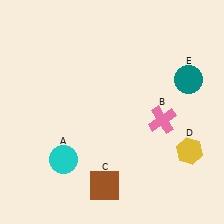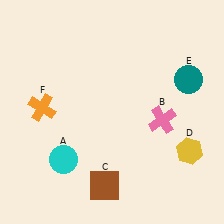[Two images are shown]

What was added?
An orange cross (F) was added in Image 2.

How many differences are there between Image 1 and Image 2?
There is 1 difference between the two images.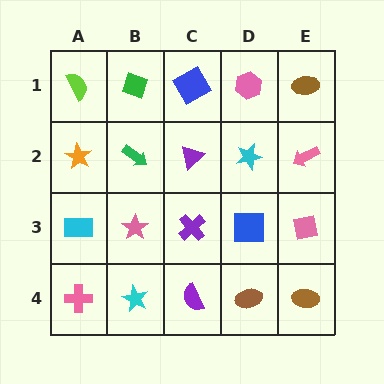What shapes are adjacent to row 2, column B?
A green diamond (row 1, column B), a pink star (row 3, column B), an orange star (row 2, column A), a purple triangle (row 2, column C).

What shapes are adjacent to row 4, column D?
A blue square (row 3, column D), a purple semicircle (row 4, column C), a brown ellipse (row 4, column E).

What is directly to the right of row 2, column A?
A green arrow.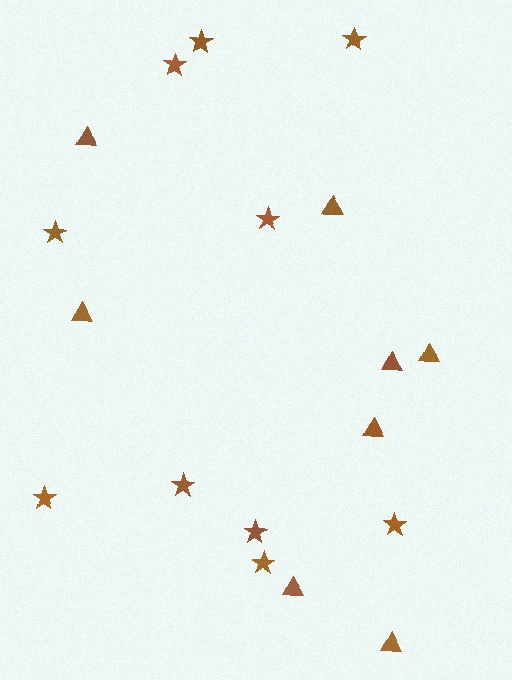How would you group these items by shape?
There are 2 groups: one group of triangles (8) and one group of stars (10).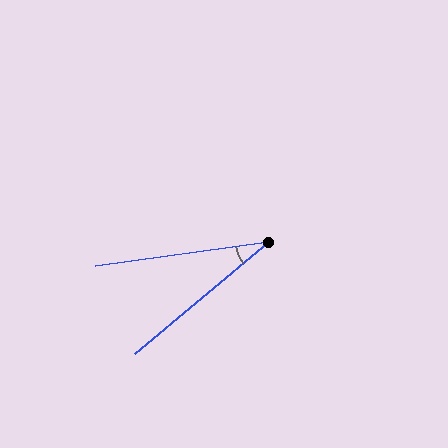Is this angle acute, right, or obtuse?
It is acute.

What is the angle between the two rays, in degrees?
Approximately 32 degrees.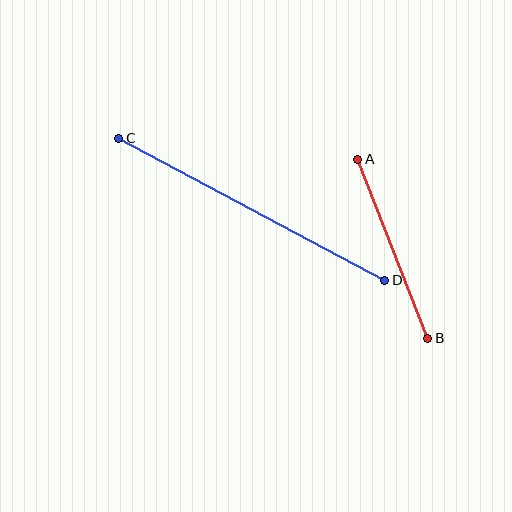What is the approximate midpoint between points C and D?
The midpoint is at approximately (252, 209) pixels.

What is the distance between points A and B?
The distance is approximately 193 pixels.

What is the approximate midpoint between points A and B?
The midpoint is at approximately (393, 249) pixels.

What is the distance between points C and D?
The distance is approximately 302 pixels.